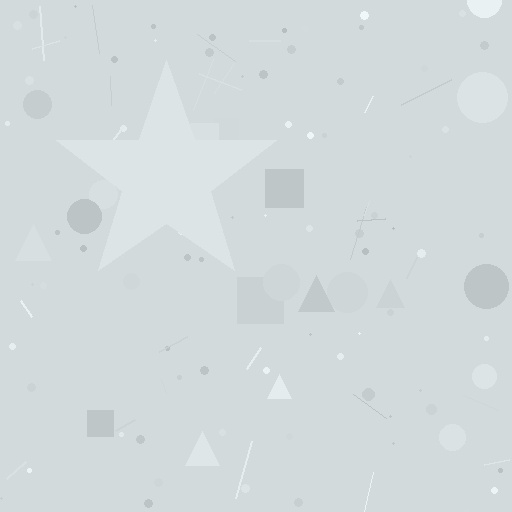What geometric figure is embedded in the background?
A star is embedded in the background.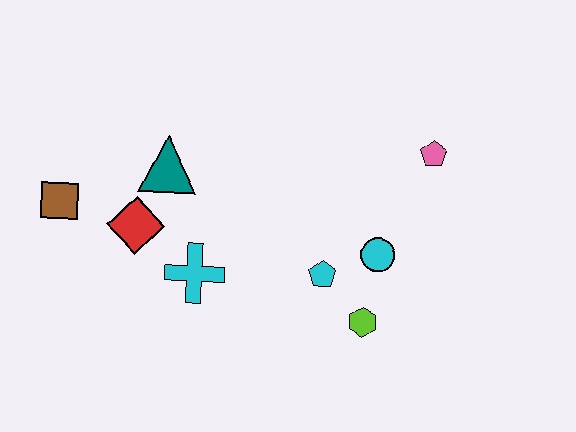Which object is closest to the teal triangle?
The red diamond is closest to the teal triangle.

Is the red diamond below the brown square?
Yes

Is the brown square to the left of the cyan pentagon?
Yes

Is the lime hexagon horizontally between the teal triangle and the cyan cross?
No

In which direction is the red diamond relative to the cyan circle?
The red diamond is to the left of the cyan circle.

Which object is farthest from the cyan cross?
The pink pentagon is farthest from the cyan cross.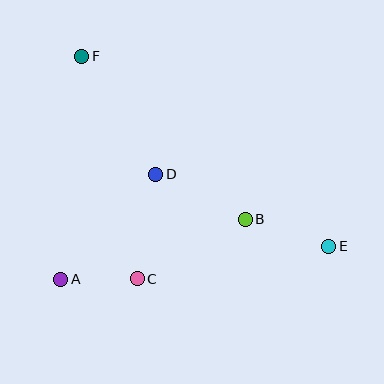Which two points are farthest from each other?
Points E and F are farthest from each other.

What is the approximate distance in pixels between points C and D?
The distance between C and D is approximately 106 pixels.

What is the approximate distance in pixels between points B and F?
The distance between B and F is approximately 231 pixels.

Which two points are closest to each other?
Points A and C are closest to each other.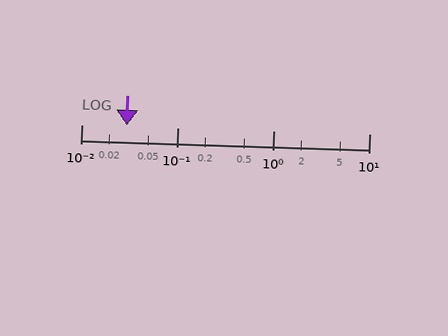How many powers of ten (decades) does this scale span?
The scale spans 3 decades, from 0.01 to 10.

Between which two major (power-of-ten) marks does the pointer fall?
The pointer is between 0.01 and 0.1.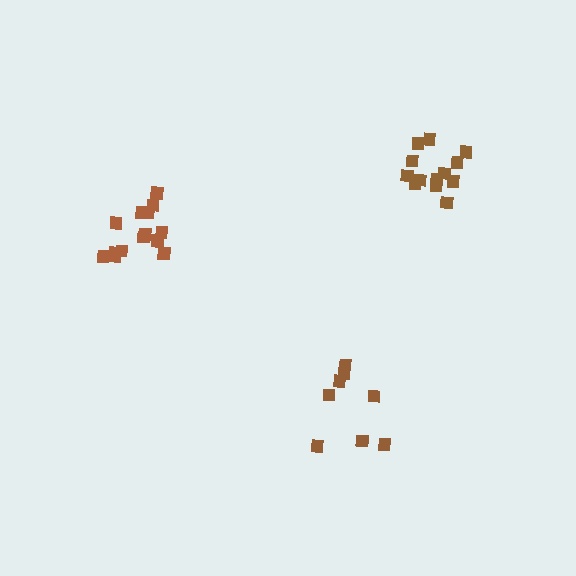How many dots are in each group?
Group 1: 14 dots, Group 2: 8 dots, Group 3: 13 dots (35 total).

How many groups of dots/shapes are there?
There are 3 groups.